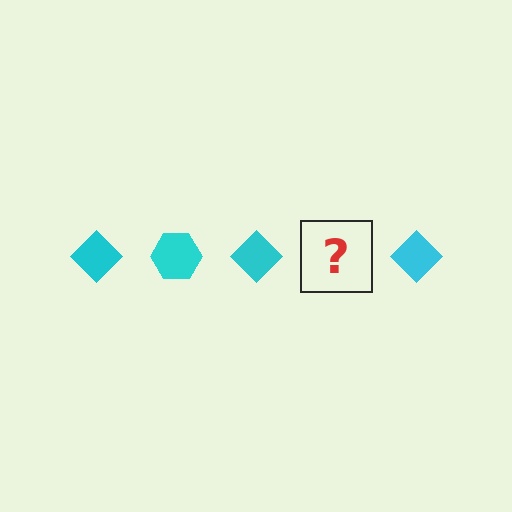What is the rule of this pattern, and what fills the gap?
The rule is that the pattern cycles through diamond, hexagon shapes in cyan. The gap should be filled with a cyan hexagon.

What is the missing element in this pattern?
The missing element is a cyan hexagon.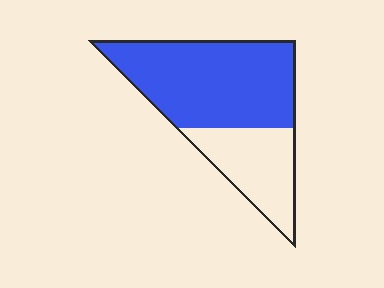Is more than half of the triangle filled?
Yes.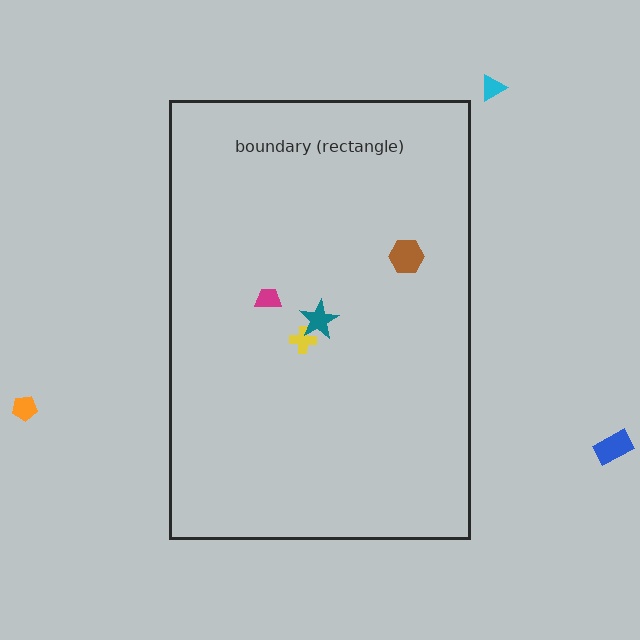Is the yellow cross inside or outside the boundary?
Inside.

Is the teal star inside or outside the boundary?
Inside.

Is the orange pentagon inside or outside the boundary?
Outside.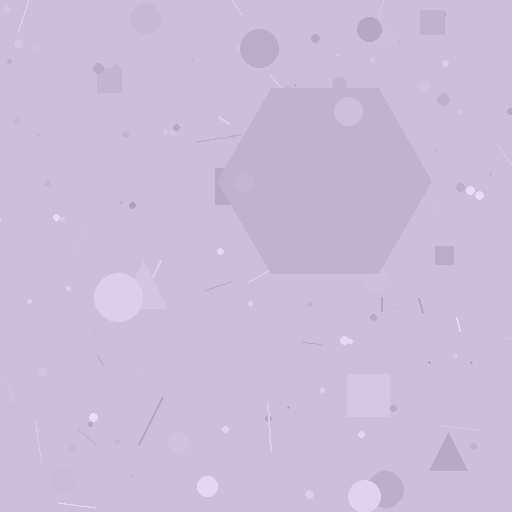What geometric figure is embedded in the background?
A hexagon is embedded in the background.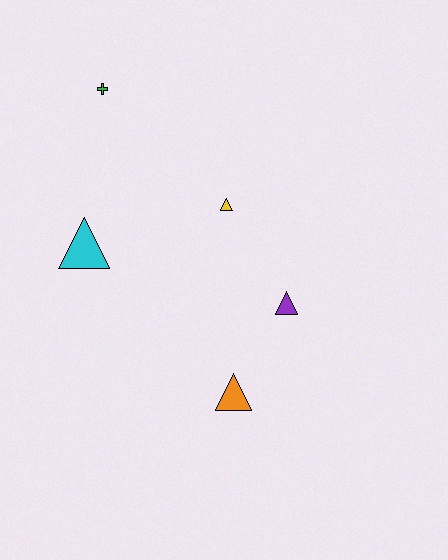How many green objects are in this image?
There is 1 green object.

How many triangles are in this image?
There are 4 triangles.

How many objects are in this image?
There are 5 objects.